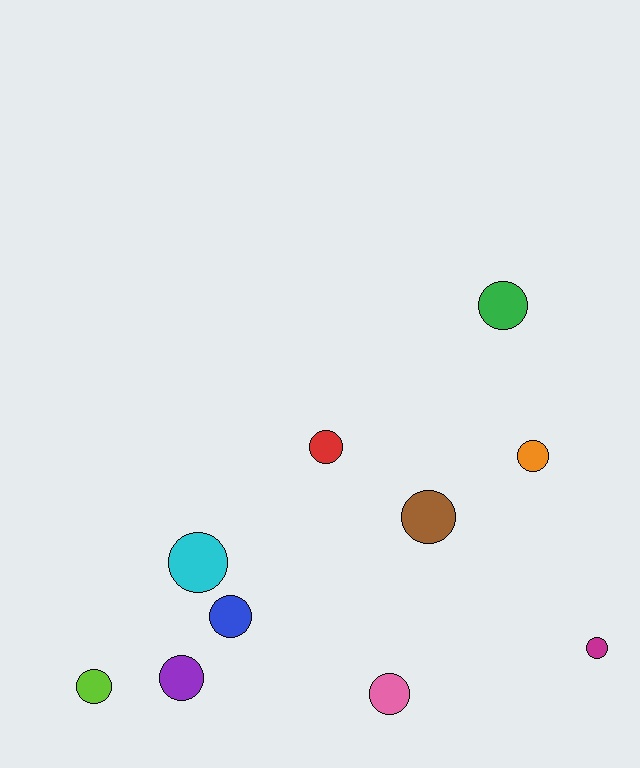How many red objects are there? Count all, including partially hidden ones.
There is 1 red object.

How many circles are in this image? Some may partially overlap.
There are 10 circles.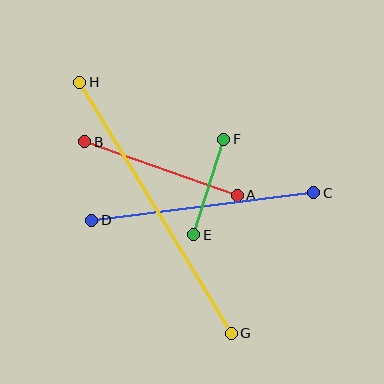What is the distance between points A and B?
The distance is approximately 162 pixels.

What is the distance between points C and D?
The distance is approximately 224 pixels.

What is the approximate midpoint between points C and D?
The midpoint is at approximately (203, 206) pixels.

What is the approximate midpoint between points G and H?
The midpoint is at approximately (155, 208) pixels.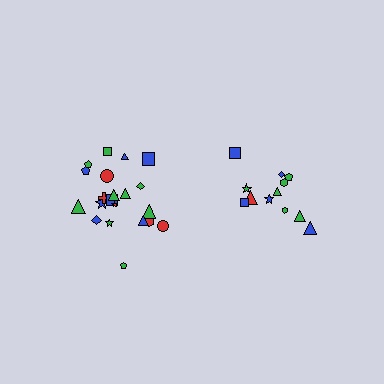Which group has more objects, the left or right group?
The left group.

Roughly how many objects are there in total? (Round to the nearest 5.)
Roughly 35 objects in total.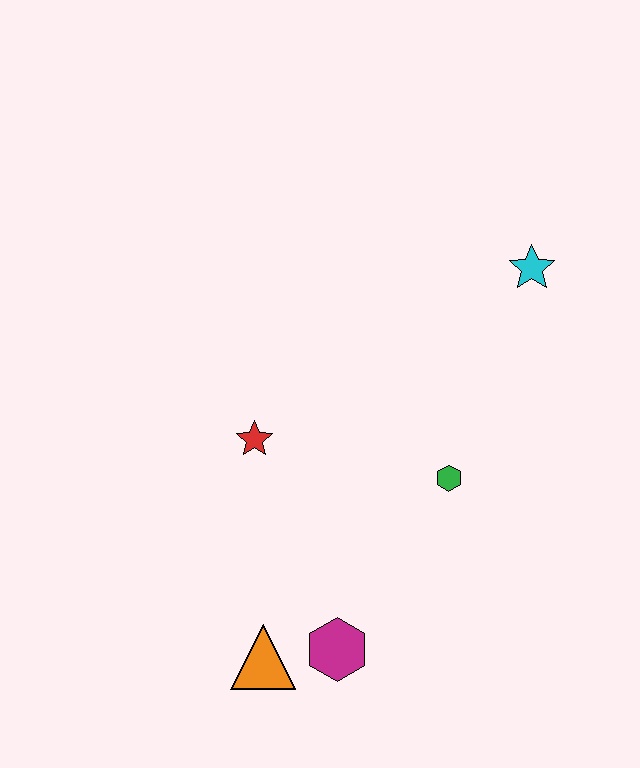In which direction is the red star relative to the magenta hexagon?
The red star is above the magenta hexagon.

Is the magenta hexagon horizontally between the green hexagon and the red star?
Yes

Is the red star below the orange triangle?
No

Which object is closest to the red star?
The green hexagon is closest to the red star.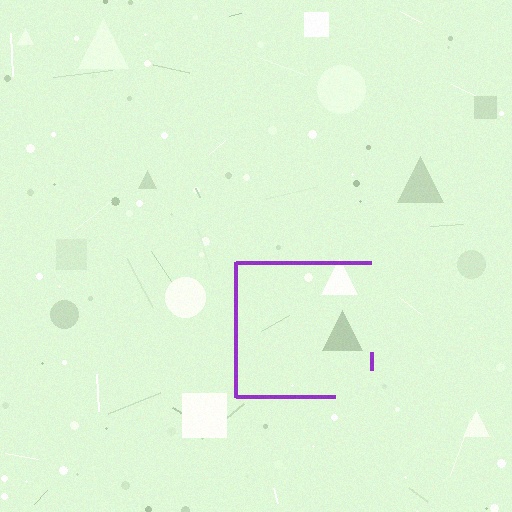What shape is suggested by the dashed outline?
The dashed outline suggests a square.